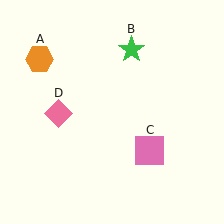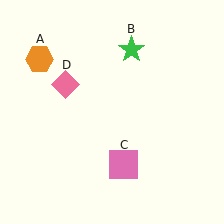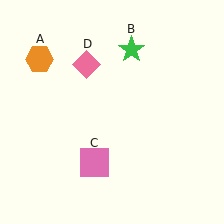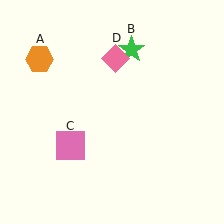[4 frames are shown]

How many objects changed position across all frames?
2 objects changed position: pink square (object C), pink diamond (object D).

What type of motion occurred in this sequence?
The pink square (object C), pink diamond (object D) rotated clockwise around the center of the scene.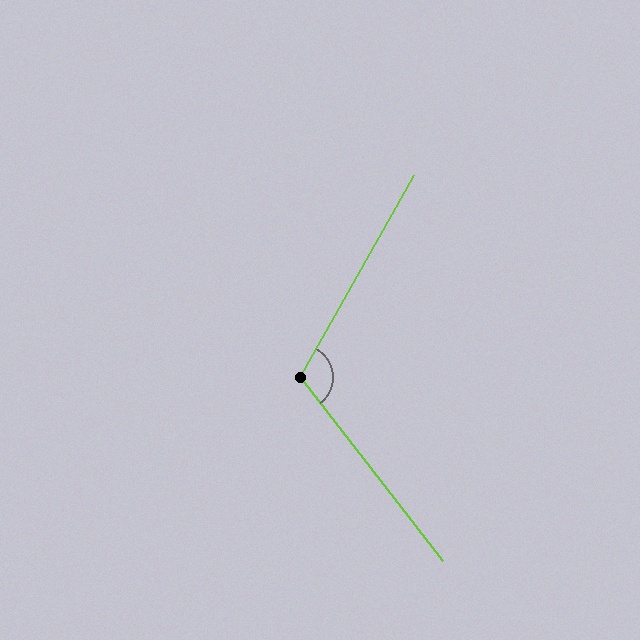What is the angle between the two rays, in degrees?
Approximately 113 degrees.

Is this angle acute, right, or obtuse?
It is obtuse.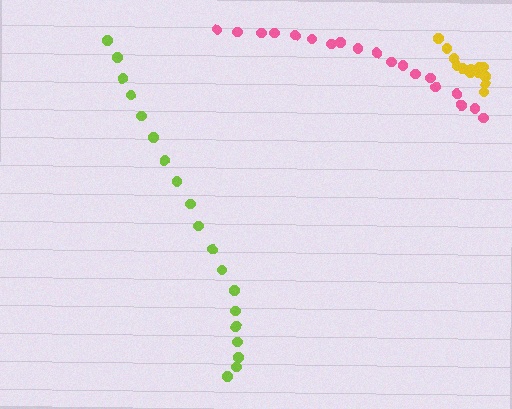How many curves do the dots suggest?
There are 3 distinct paths.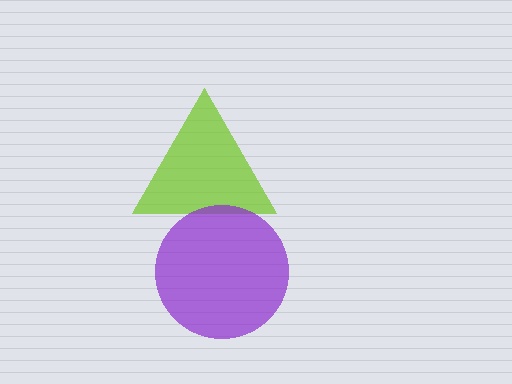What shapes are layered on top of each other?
The layered shapes are: a lime triangle, a purple circle.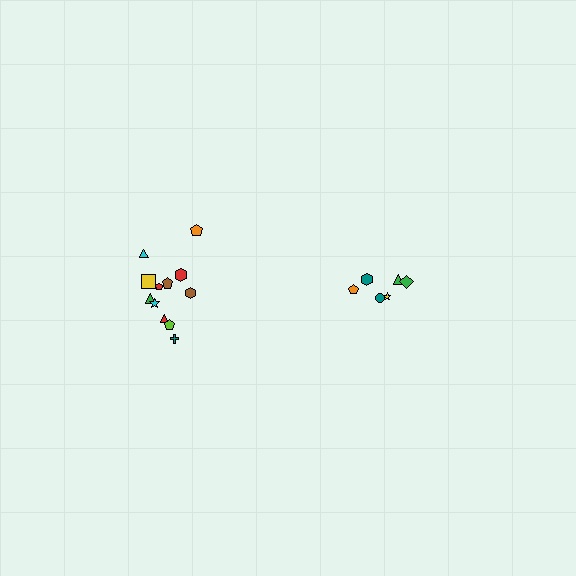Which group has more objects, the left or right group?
The left group.